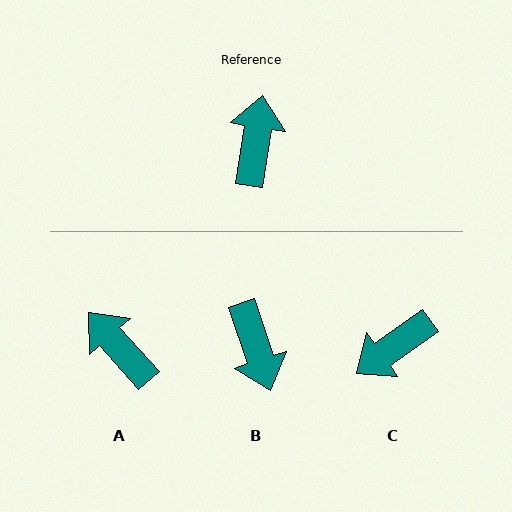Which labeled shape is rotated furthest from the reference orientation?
B, about 153 degrees away.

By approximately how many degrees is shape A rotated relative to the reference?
Approximately 50 degrees counter-clockwise.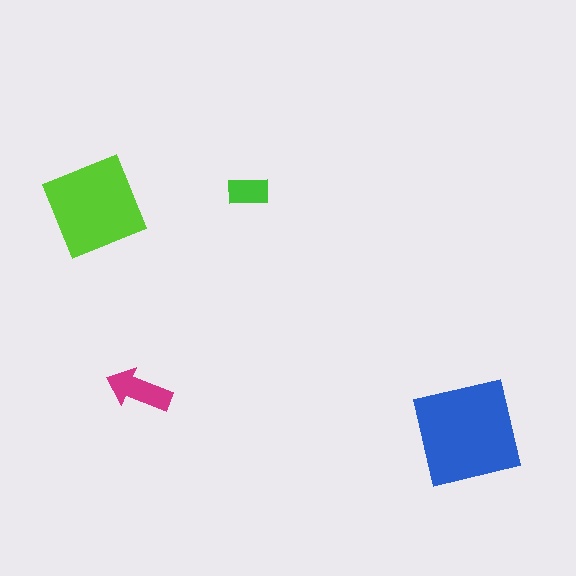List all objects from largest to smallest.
The blue square, the lime diamond, the magenta arrow, the green rectangle.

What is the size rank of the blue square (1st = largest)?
1st.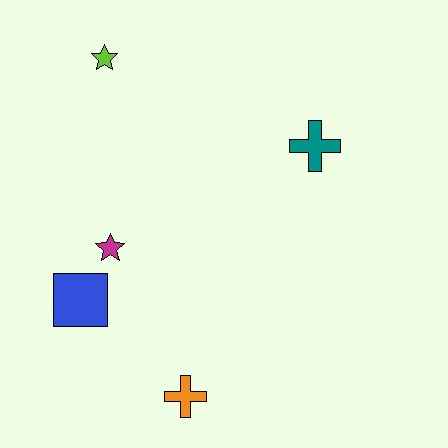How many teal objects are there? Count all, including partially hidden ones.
There is 1 teal object.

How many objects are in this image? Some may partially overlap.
There are 5 objects.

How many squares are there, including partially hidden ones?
There is 1 square.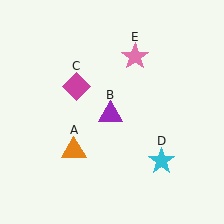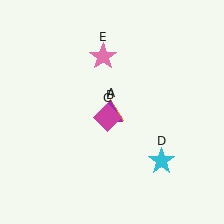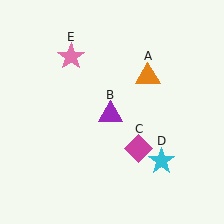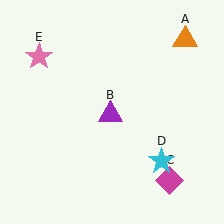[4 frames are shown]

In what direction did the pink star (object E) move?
The pink star (object E) moved left.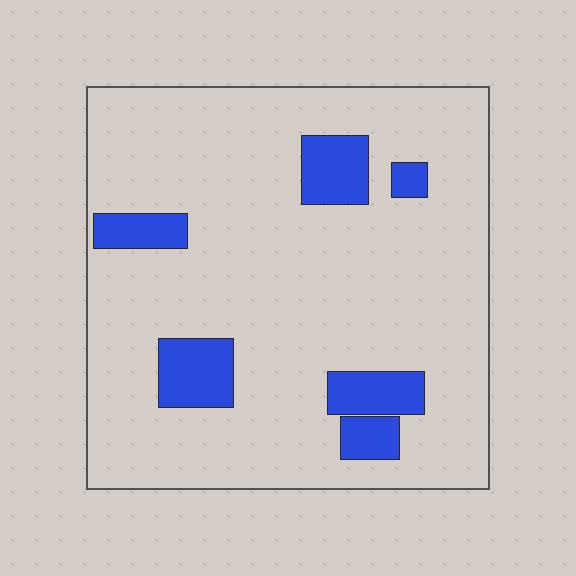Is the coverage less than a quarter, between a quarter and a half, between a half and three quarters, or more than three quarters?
Less than a quarter.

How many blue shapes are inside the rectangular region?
6.